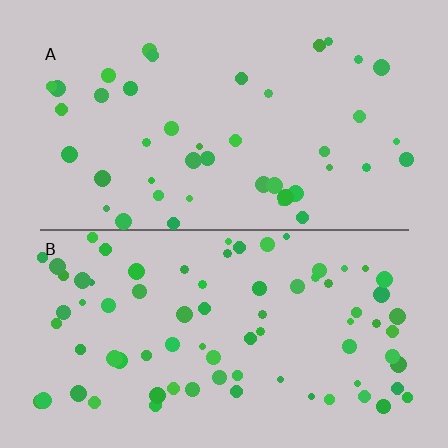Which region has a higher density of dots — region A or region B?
B (the bottom).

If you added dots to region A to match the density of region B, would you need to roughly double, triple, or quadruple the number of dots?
Approximately double.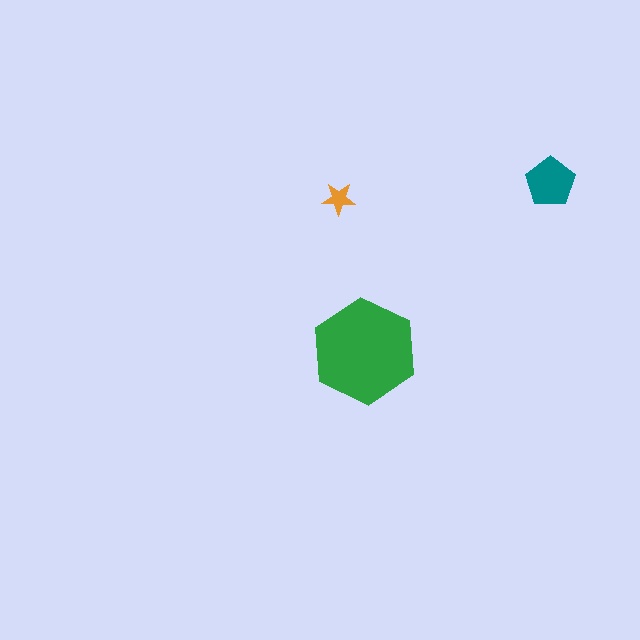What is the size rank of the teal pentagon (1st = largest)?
2nd.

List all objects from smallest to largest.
The orange star, the teal pentagon, the green hexagon.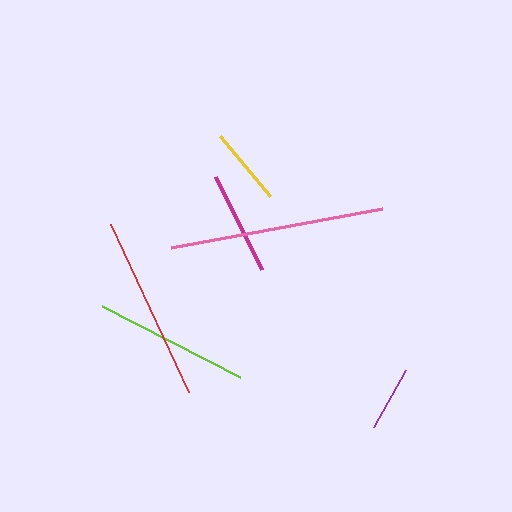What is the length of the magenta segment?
The magenta segment is approximately 104 pixels long.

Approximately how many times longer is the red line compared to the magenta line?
The red line is approximately 1.8 times the length of the magenta line.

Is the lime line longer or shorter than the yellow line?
The lime line is longer than the yellow line.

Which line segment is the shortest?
The purple line is the shortest at approximately 66 pixels.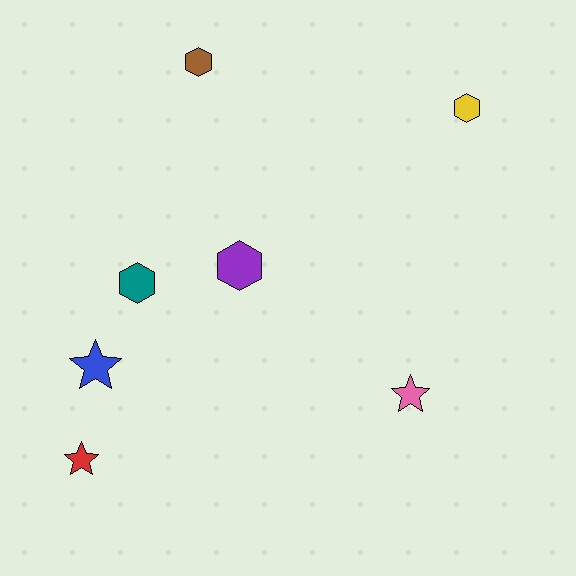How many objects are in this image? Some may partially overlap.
There are 7 objects.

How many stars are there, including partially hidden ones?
There are 3 stars.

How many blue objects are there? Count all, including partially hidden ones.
There is 1 blue object.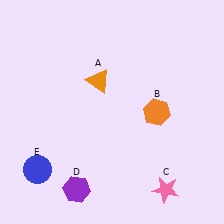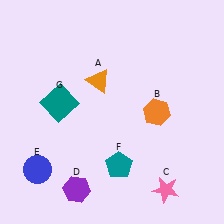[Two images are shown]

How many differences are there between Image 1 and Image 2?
There are 2 differences between the two images.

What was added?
A teal pentagon (F), a teal square (G) were added in Image 2.